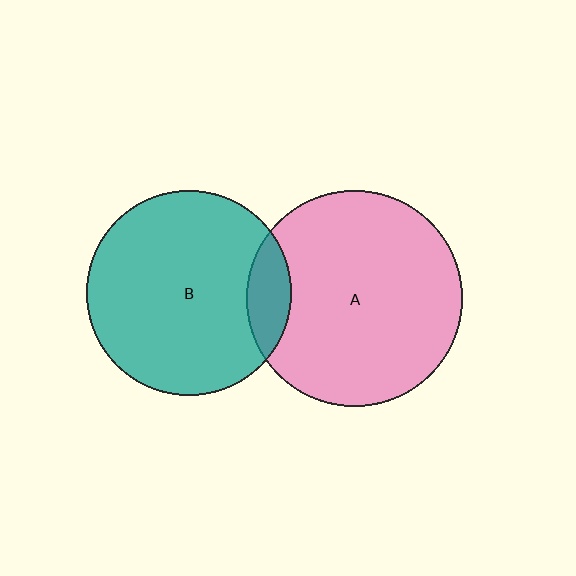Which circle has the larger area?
Circle A (pink).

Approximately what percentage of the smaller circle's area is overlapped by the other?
Approximately 10%.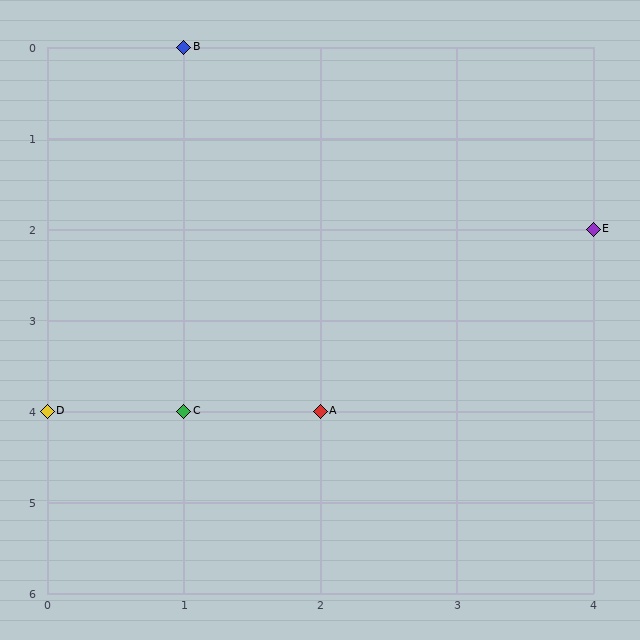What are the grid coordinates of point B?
Point B is at grid coordinates (1, 0).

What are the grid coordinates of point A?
Point A is at grid coordinates (2, 4).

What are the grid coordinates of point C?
Point C is at grid coordinates (1, 4).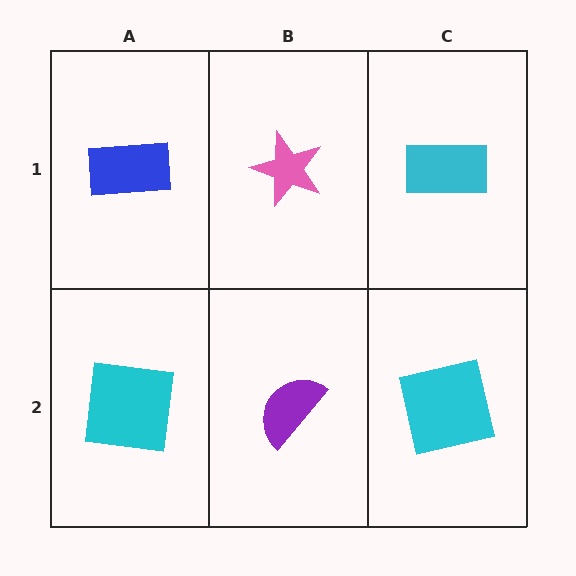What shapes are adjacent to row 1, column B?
A purple semicircle (row 2, column B), a blue rectangle (row 1, column A), a cyan rectangle (row 1, column C).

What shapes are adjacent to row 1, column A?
A cyan square (row 2, column A), a pink star (row 1, column B).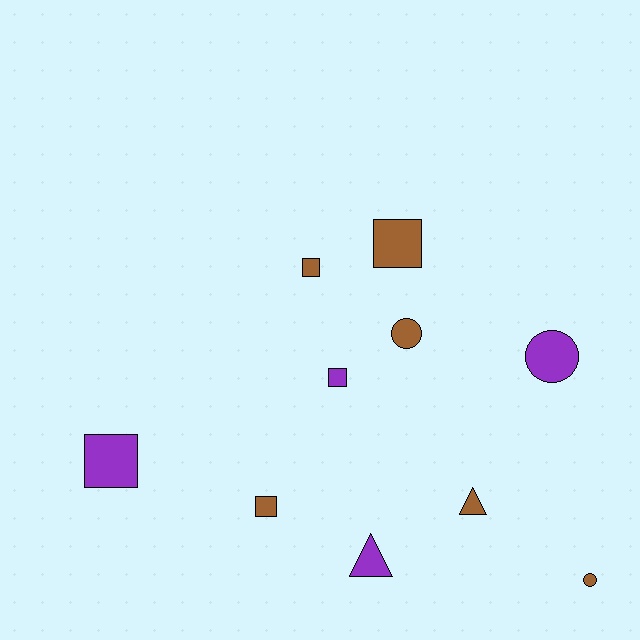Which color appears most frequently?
Brown, with 6 objects.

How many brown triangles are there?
There is 1 brown triangle.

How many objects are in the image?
There are 10 objects.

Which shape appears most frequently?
Square, with 5 objects.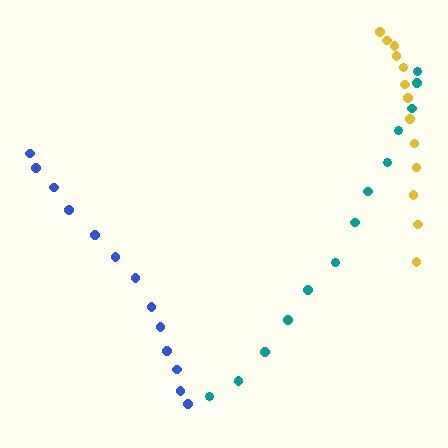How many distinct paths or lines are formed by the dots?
There are 3 distinct paths.